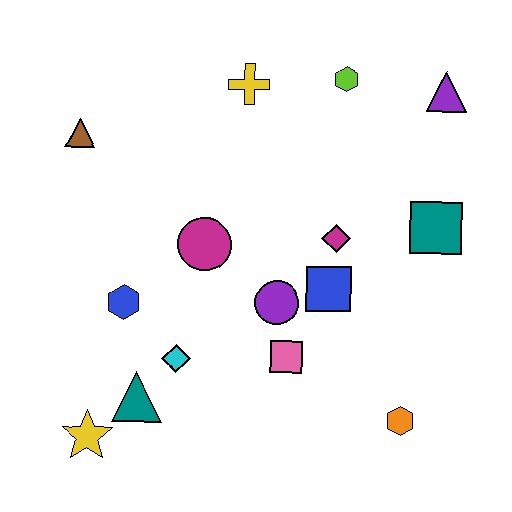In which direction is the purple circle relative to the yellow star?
The purple circle is to the right of the yellow star.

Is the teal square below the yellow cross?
Yes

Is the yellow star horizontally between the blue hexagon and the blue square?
No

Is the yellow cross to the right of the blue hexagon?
Yes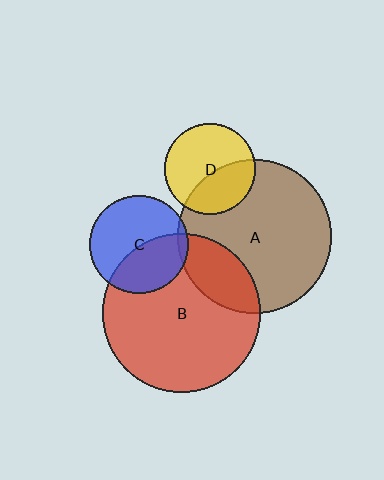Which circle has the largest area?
Circle B (red).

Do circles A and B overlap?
Yes.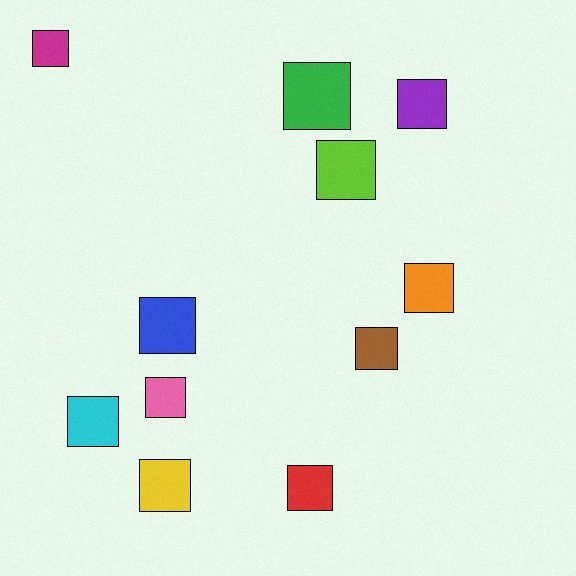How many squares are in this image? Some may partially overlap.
There are 11 squares.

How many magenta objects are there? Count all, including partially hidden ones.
There is 1 magenta object.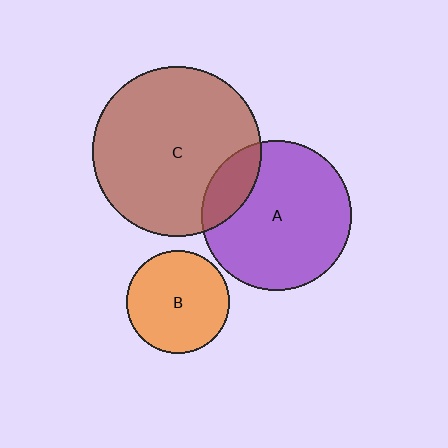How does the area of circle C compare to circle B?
Approximately 2.7 times.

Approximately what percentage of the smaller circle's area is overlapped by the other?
Approximately 15%.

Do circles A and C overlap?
Yes.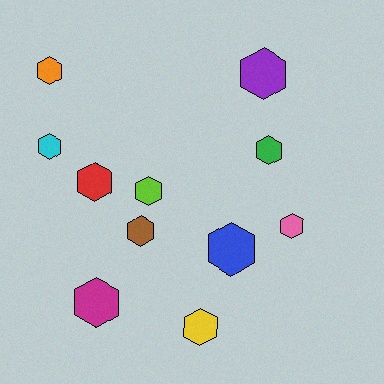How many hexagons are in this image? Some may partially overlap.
There are 11 hexagons.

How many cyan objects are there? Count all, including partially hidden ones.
There is 1 cyan object.